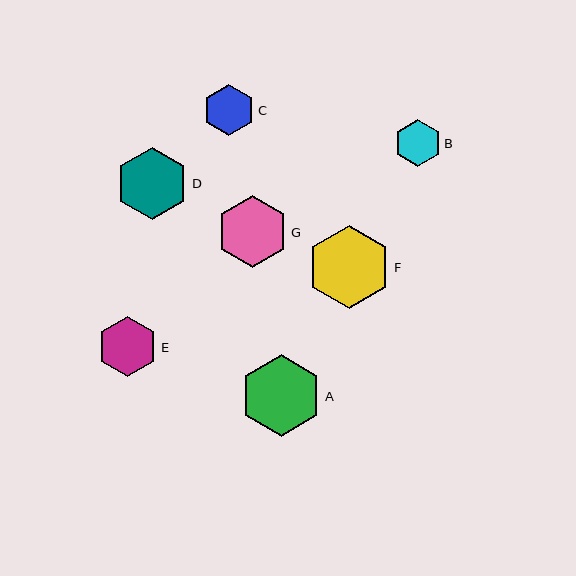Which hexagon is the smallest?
Hexagon B is the smallest with a size of approximately 47 pixels.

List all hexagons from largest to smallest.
From largest to smallest: F, A, D, G, E, C, B.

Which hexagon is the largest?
Hexagon F is the largest with a size of approximately 84 pixels.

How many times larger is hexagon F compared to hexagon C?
Hexagon F is approximately 1.6 times the size of hexagon C.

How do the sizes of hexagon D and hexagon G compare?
Hexagon D and hexagon G are approximately the same size.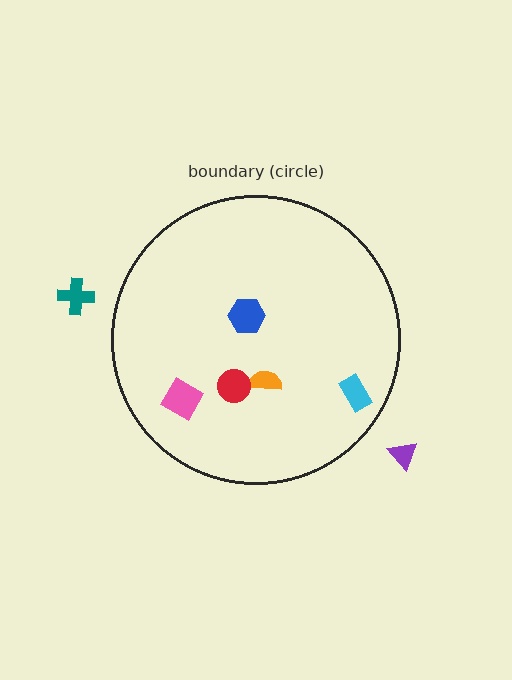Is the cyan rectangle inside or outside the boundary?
Inside.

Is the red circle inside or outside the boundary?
Inside.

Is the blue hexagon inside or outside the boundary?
Inside.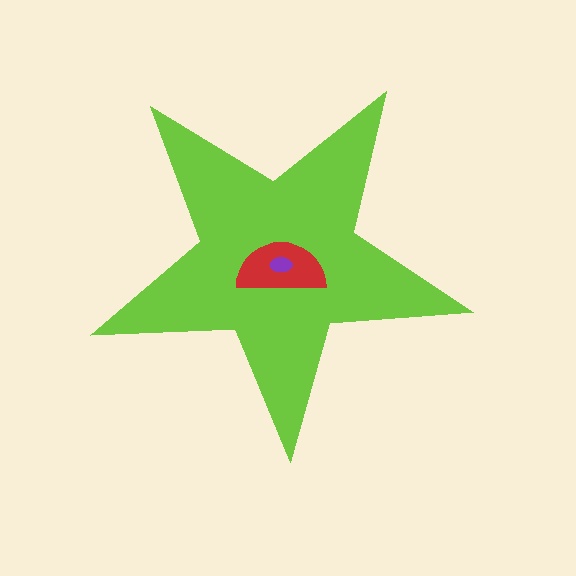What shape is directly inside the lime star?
The red semicircle.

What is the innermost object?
The purple ellipse.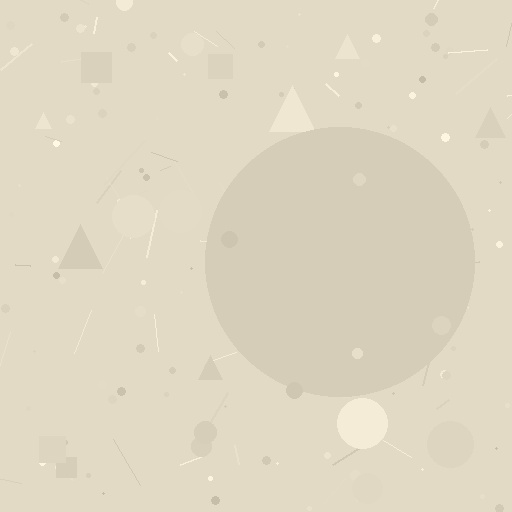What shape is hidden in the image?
A circle is hidden in the image.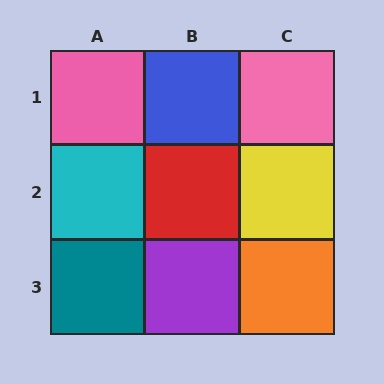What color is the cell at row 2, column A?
Cyan.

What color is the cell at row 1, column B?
Blue.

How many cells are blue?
1 cell is blue.